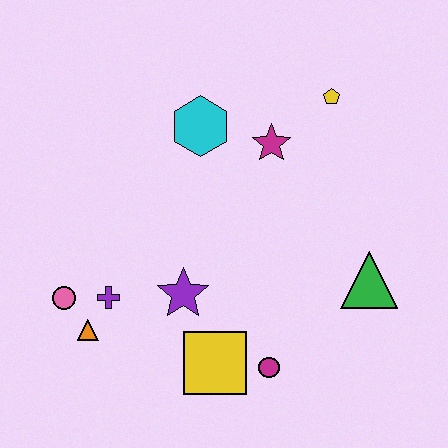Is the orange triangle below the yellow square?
No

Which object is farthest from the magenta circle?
The yellow pentagon is farthest from the magenta circle.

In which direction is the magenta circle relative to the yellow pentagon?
The magenta circle is below the yellow pentagon.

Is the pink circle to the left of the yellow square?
Yes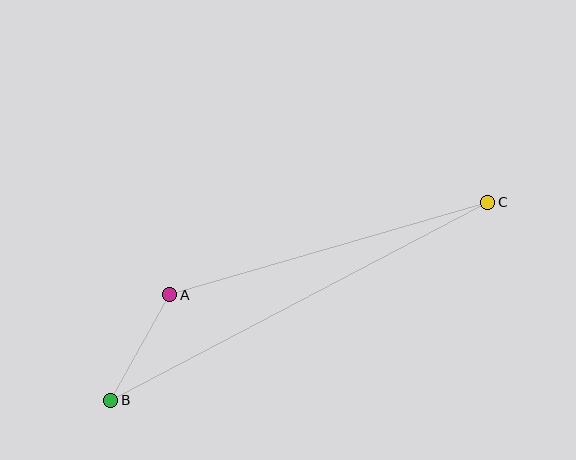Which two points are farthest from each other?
Points B and C are farthest from each other.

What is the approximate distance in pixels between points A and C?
The distance between A and C is approximately 331 pixels.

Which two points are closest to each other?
Points A and B are closest to each other.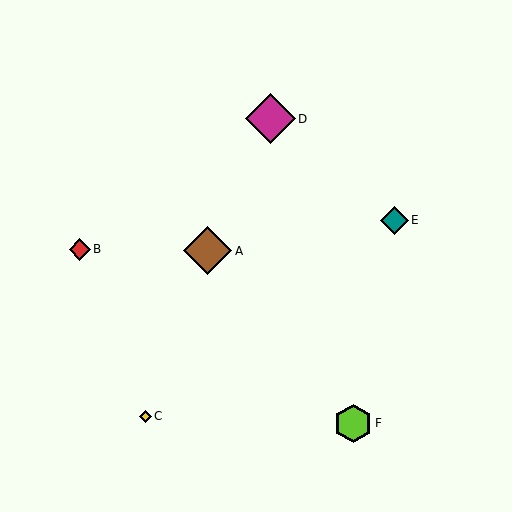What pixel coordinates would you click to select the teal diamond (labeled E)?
Click at (394, 220) to select the teal diamond E.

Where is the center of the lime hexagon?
The center of the lime hexagon is at (353, 423).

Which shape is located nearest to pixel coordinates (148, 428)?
The yellow diamond (labeled C) at (145, 416) is nearest to that location.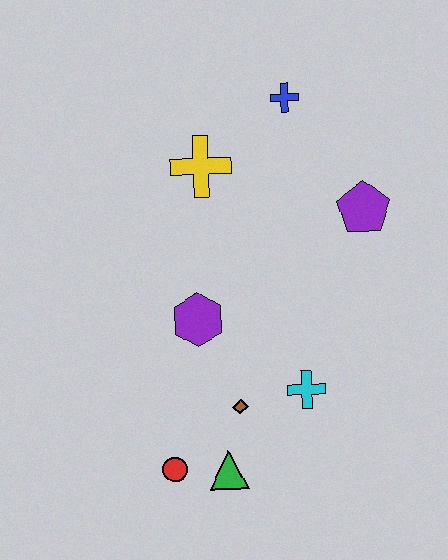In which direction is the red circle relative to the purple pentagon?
The red circle is below the purple pentagon.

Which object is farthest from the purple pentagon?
The red circle is farthest from the purple pentagon.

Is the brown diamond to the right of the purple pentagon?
No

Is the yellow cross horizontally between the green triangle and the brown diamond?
No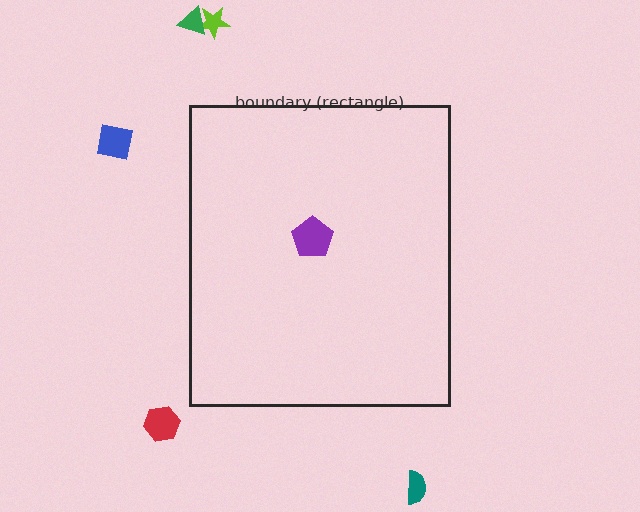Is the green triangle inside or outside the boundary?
Outside.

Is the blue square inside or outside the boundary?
Outside.